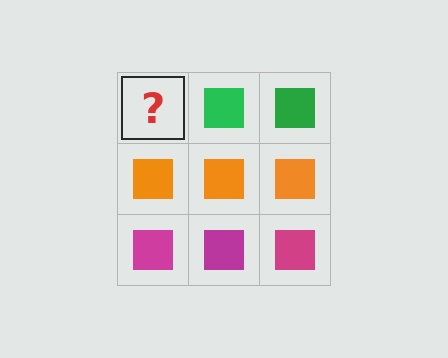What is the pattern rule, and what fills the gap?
The rule is that each row has a consistent color. The gap should be filled with a green square.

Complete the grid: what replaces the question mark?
The question mark should be replaced with a green square.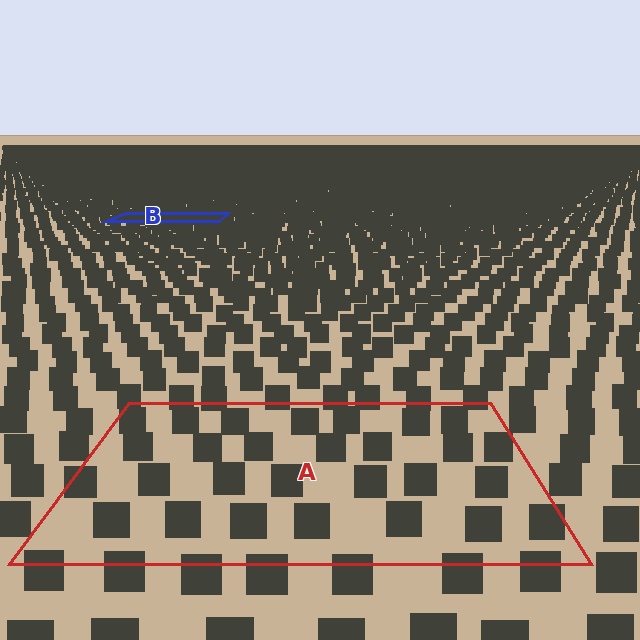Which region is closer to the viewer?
Region A is closer. The texture elements there are larger and more spread out.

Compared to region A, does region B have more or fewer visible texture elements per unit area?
Region B has more texture elements per unit area — they are packed more densely because it is farther away.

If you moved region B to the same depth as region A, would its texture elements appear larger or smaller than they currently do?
They would appear larger. At a closer depth, the same texture elements are projected at a bigger on-screen size.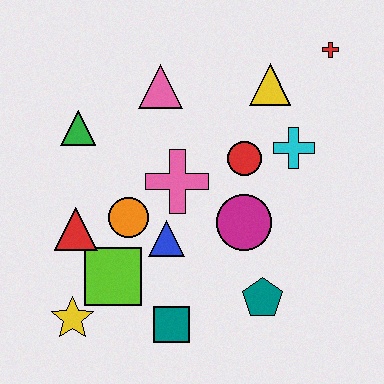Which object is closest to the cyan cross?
The red circle is closest to the cyan cross.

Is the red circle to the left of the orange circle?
No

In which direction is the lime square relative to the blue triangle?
The lime square is to the left of the blue triangle.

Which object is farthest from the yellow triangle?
The yellow star is farthest from the yellow triangle.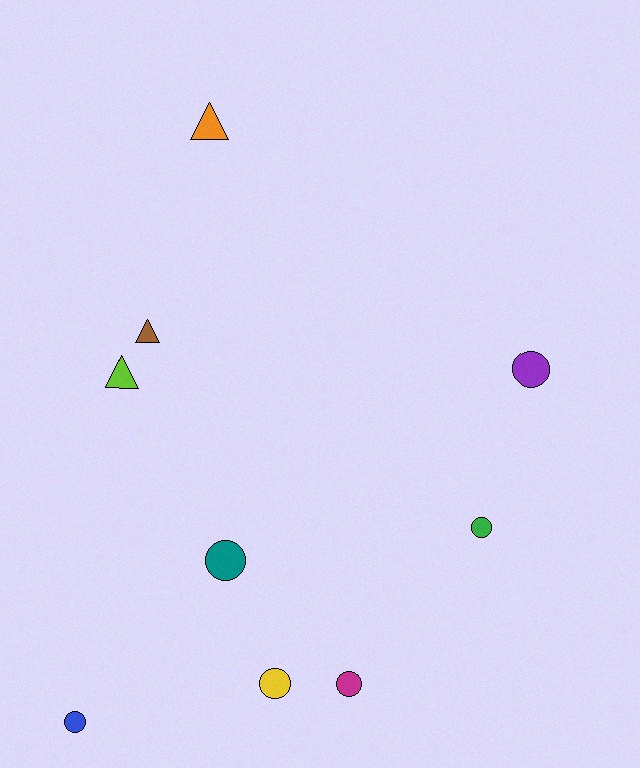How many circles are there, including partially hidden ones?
There are 6 circles.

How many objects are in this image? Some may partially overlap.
There are 9 objects.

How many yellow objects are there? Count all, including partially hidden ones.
There is 1 yellow object.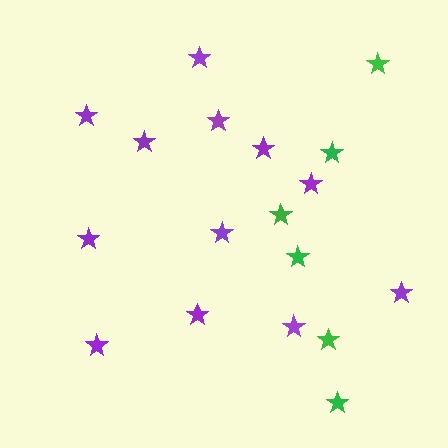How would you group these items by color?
There are 2 groups: one group of purple stars (12) and one group of green stars (6).